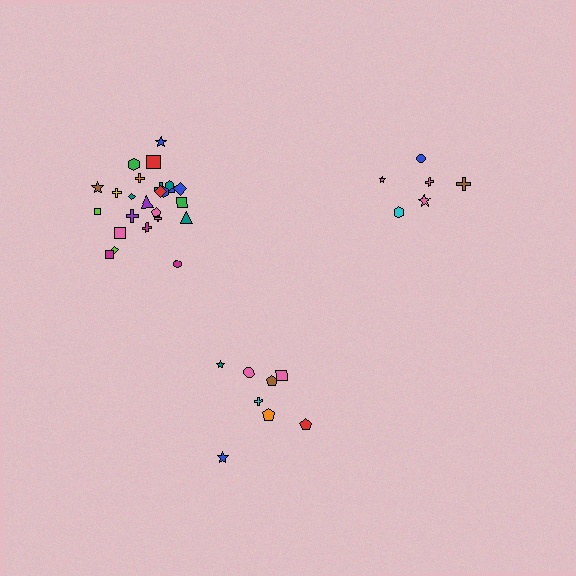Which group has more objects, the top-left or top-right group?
The top-left group.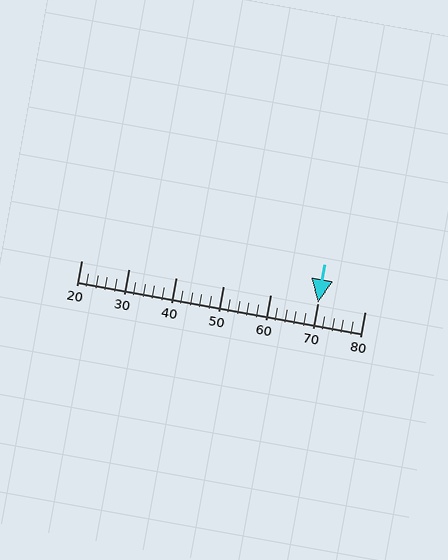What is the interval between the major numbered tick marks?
The major tick marks are spaced 10 units apart.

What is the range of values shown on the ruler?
The ruler shows values from 20 to 80.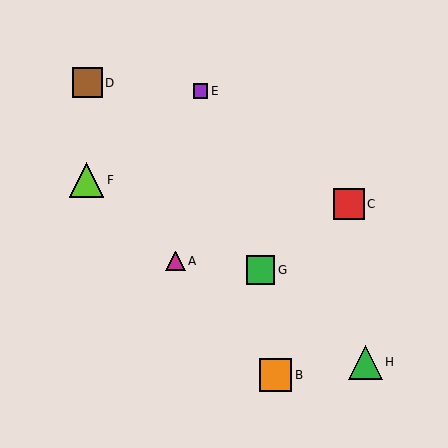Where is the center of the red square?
The center of the red square is at (349, 204).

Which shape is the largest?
The lime triangle (labeled F) is the largest.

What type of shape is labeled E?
Shape E is a purple square.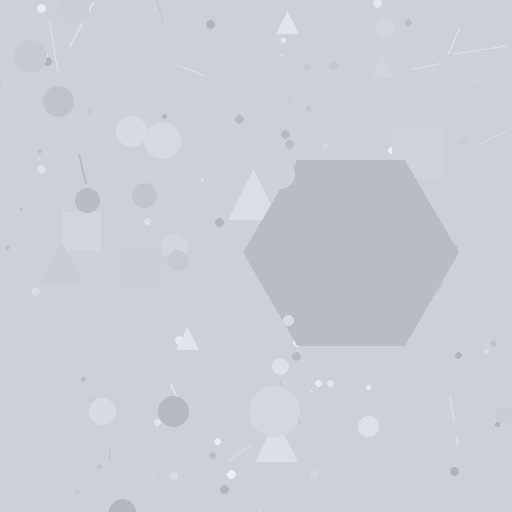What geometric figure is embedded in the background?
A hexagon is embedded in the background.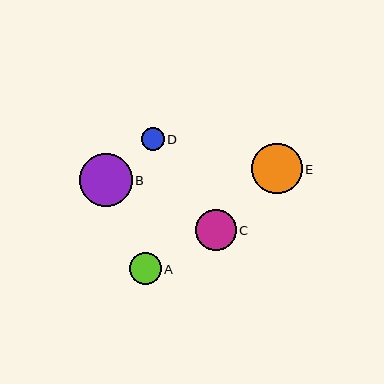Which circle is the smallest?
Circle D is the smallest with a size of approximately 23 pixels.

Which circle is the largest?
Circle B is the largest with a size of approximately 53 pixels.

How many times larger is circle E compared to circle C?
Circle E is approximately 1.3 times the size of circle C.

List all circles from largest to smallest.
From largest to smallest: B, E, C, A, D.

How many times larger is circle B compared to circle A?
Circle B is approximately 1.7 times the size of circle A.